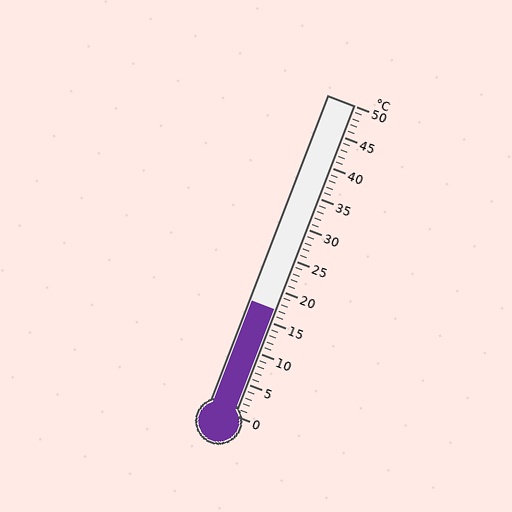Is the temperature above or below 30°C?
The temperature is below 30°C.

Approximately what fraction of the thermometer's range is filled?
The thermometer is filled to approximately 35% of its range.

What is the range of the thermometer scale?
The thermometer scale ranges from 0°C to 50°C.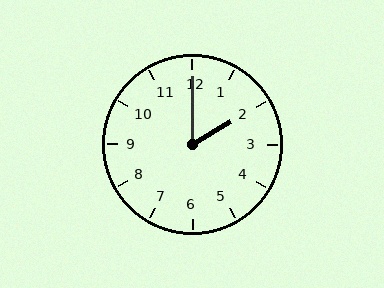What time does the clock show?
2:00.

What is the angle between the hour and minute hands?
Approximately 60 degrees.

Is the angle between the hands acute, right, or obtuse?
It is acute.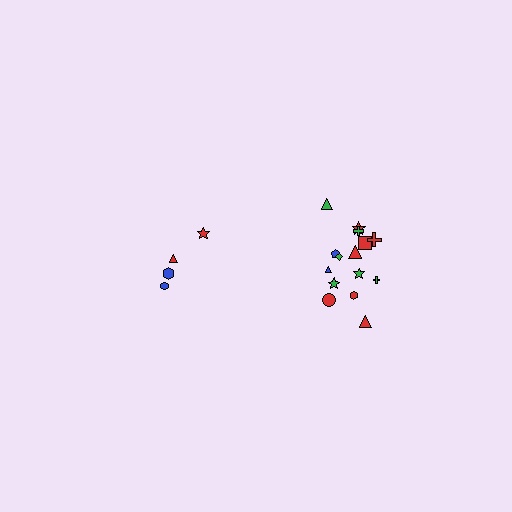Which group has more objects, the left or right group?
The right group.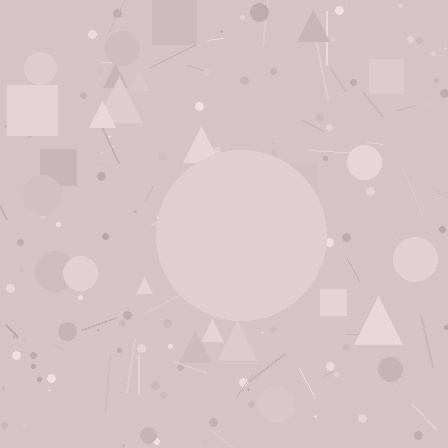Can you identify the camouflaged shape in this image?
The camouflaged shape is a circle.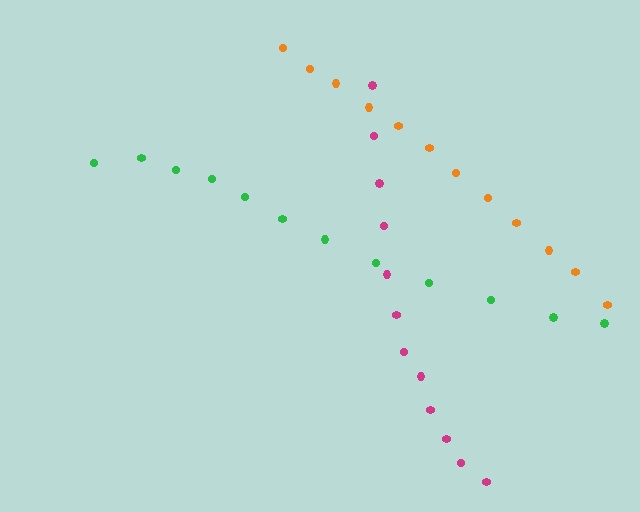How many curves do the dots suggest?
There are 3 distinct paths.